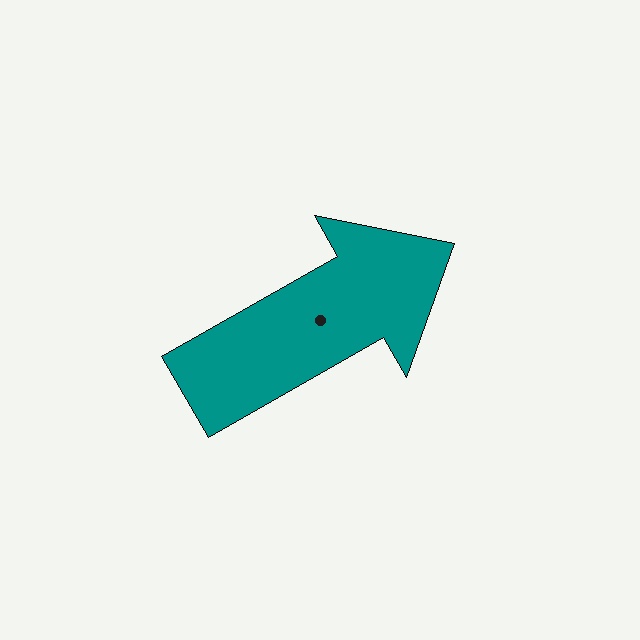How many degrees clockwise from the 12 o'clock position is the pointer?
Approximately 60 degrees.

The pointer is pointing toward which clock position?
Roughly 2 o'clock.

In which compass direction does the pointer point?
Northeast.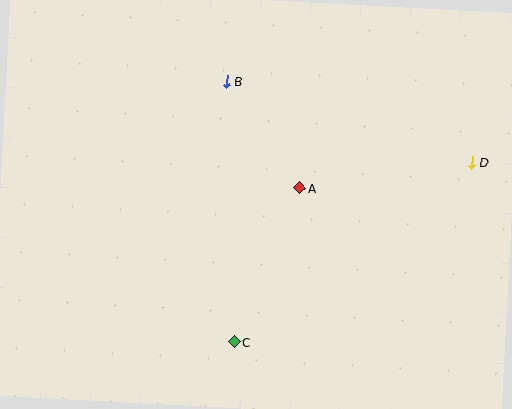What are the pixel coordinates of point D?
Point D is at (472, 162).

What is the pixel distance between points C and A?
The distance between C and A is 167 pixels.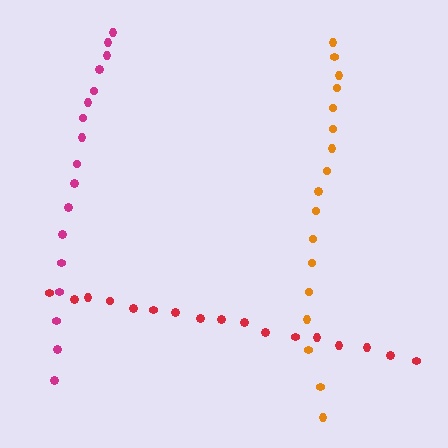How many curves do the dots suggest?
There are 3 distinct paths.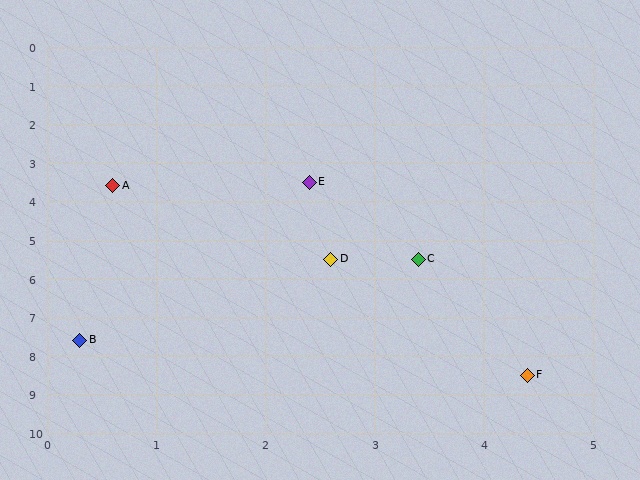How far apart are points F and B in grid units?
Points F and B are about 4.2 grid units apart.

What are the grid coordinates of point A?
Point A is at approximately (0.6, 3.6).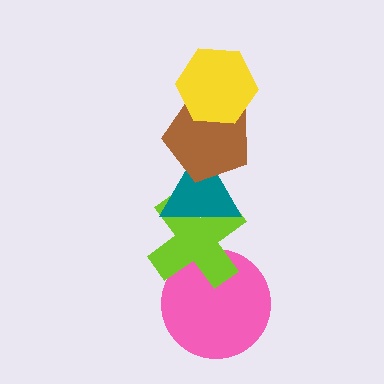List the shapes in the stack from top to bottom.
From top to bottom: the yellow hexagon, the brown pentagon, the teal triangle, the lime cross, the pink circle.